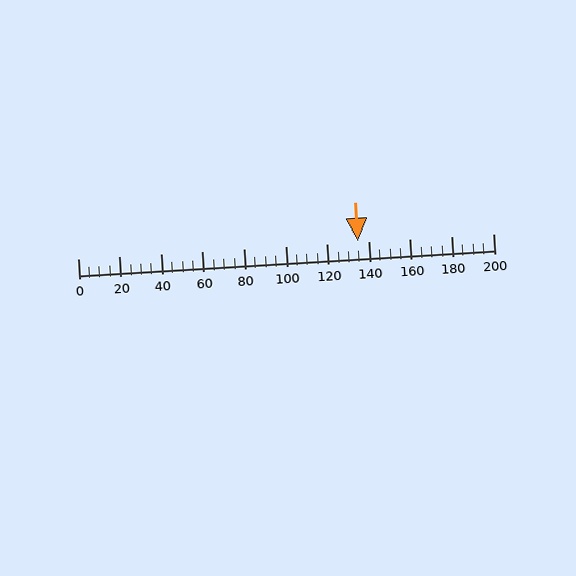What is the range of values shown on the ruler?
The ruler shows values from 0 to 200.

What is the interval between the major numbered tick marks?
The major tick marks are spaced 20 units apart.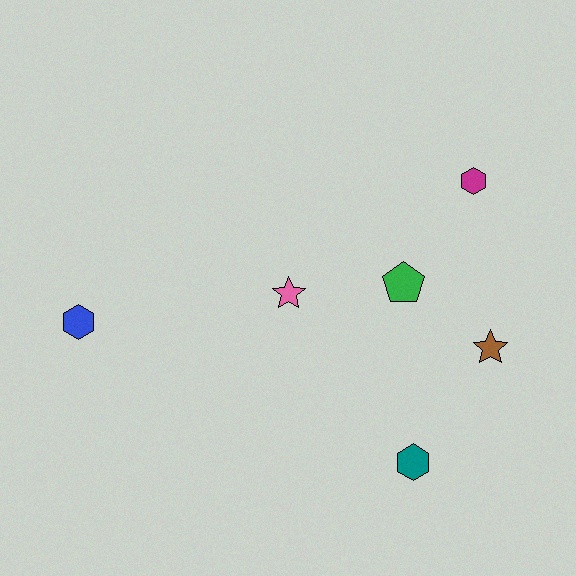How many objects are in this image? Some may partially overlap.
There are 6 objects.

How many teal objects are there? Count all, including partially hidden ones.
There is 1 teal object.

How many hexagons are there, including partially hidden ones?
There are 3 hexagons.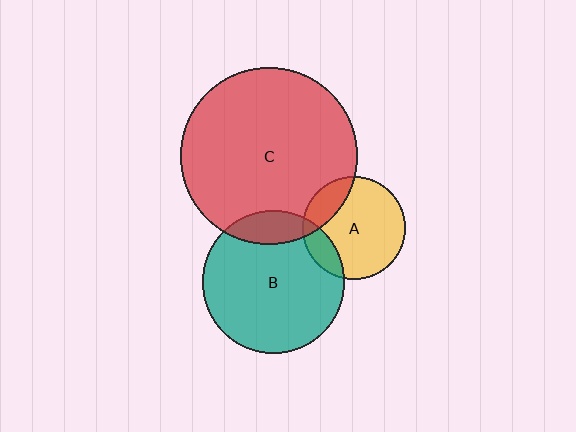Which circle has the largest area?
Circle C (red).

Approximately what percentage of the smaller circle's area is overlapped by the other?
Approximately 20%.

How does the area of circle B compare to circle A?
Approximately 1.9 times.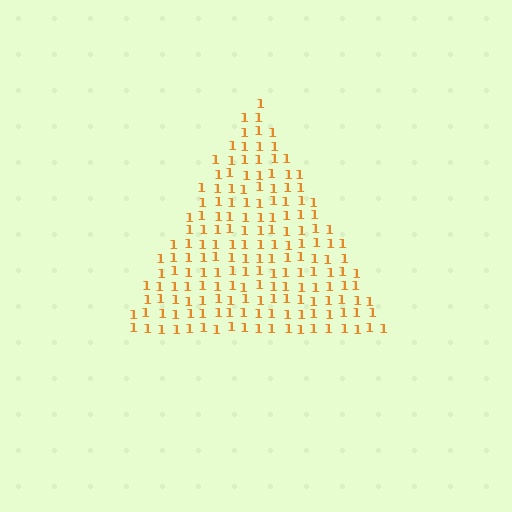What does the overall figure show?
The overall figure shows a triangle.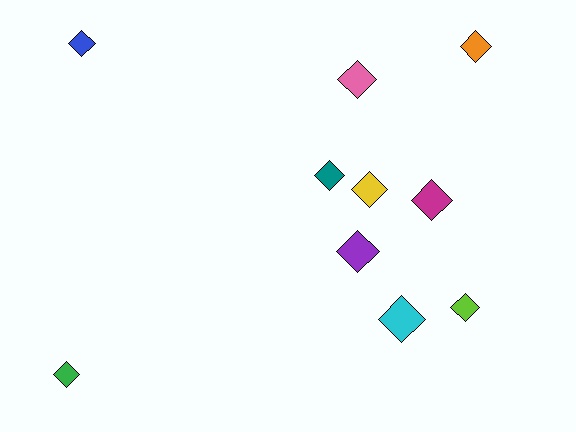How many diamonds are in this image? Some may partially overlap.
There are 10 diamonds.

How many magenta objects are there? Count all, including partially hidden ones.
There is 1 magenta object.